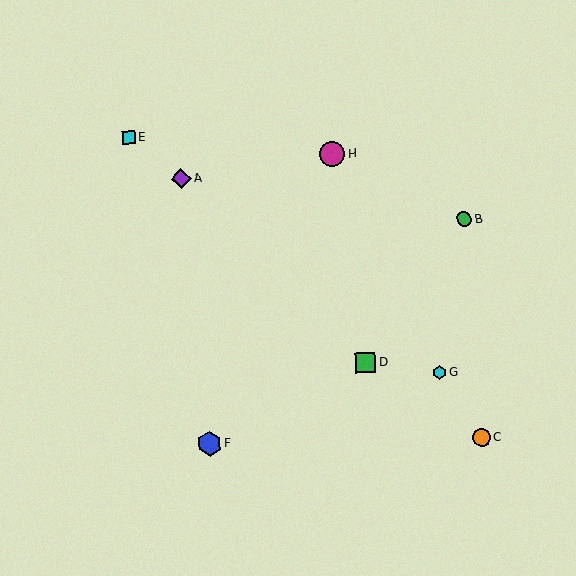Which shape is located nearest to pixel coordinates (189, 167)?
The purple diamond (labeled A) at (181, 179) is nearest to that location.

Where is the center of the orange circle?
The center of the orange circle is at (482, 437).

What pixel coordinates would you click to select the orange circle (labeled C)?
Click at (482, 437) to select the orange circle C.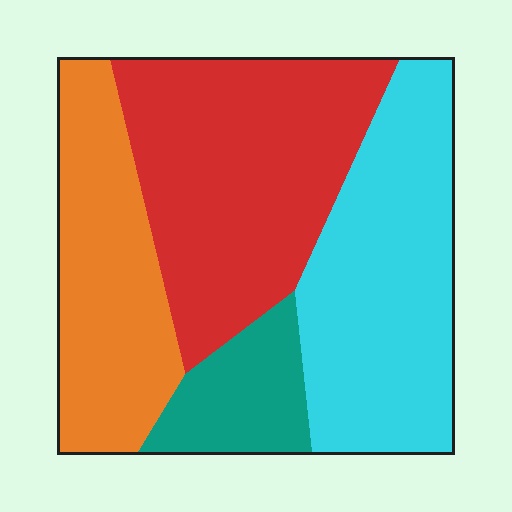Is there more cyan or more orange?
Cyan.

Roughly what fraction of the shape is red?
Red takes up about one third (1/3) of the shape.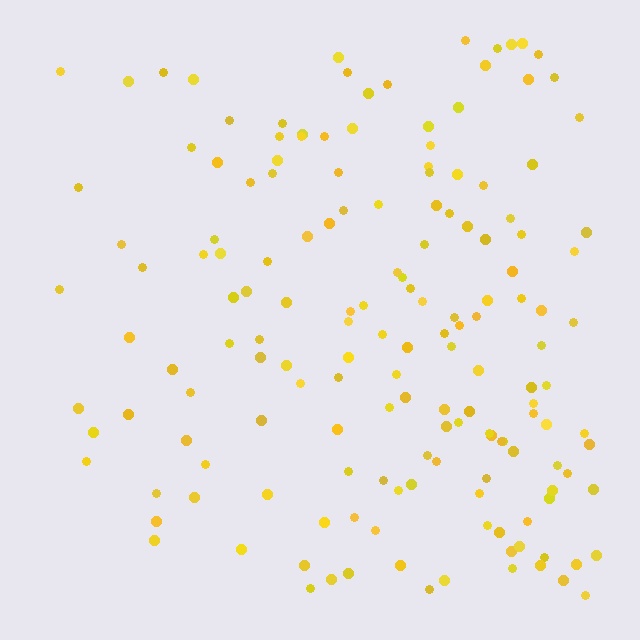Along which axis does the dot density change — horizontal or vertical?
Horizontal.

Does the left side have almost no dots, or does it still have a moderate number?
Still a moderate number, just noticeably fewer than the right.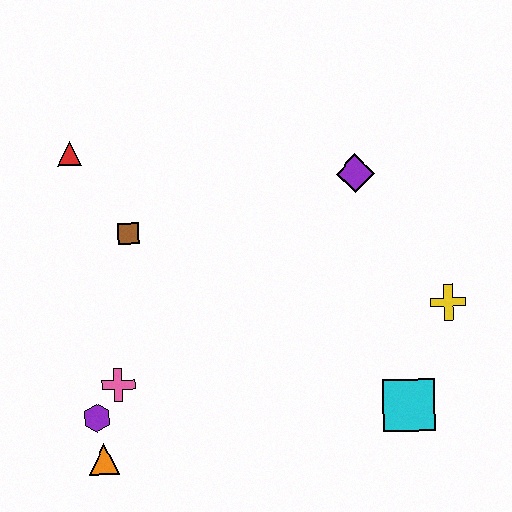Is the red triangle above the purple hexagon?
Yes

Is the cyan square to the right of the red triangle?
Yes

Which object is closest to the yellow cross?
The cyan square is closest to the yellow cross.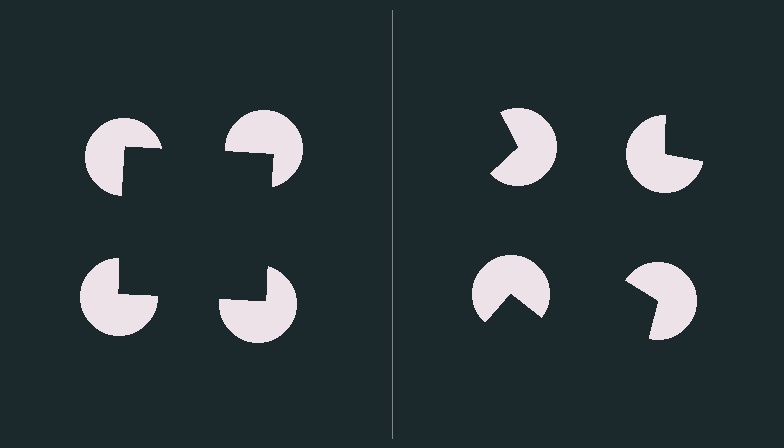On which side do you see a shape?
An illusory square appears on the left side. On the right side the wedge cuts are rotated, so no coherent shape forms.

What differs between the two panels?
The pac-man discs are positioned identically on both sides; only the wedge orientations differ. On the left they align to a square; on the right they are misaligned.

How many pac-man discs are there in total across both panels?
8 — 4 on each side.